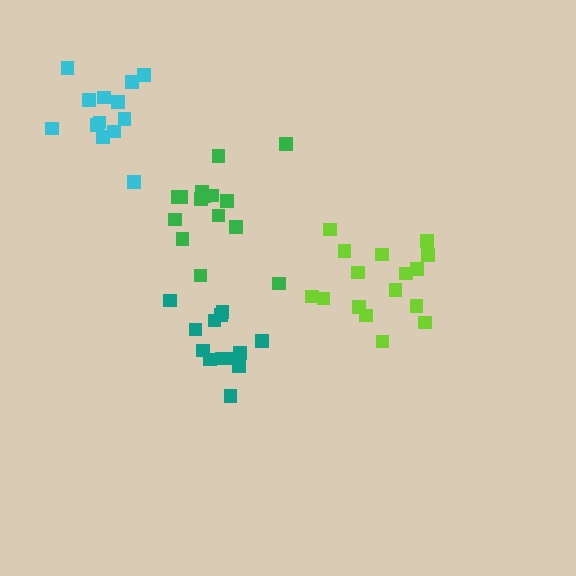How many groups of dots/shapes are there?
There are 4 groups.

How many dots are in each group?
Group 1: 16 dots, Group 2: 15 dots, Group 3: 13 dots, Group 4: 13 dots (57 total).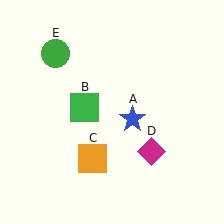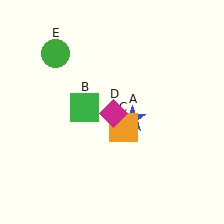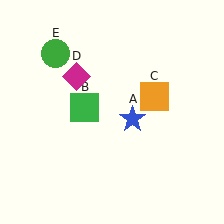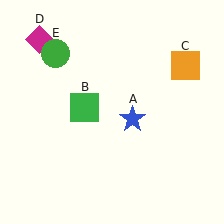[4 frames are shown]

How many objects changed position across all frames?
2 objects changed position: orange square (object C), magenta diamond (object D).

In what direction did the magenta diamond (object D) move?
The magenta diamond (object D) moved up and to the left.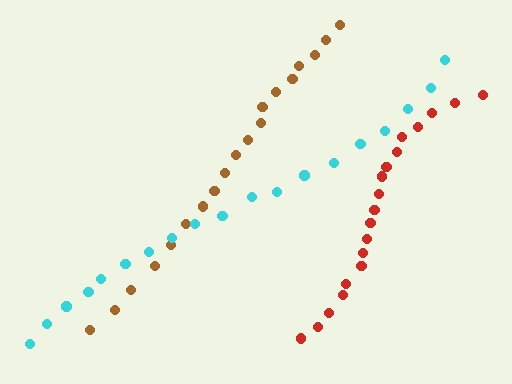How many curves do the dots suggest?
There are 3 distinct paths.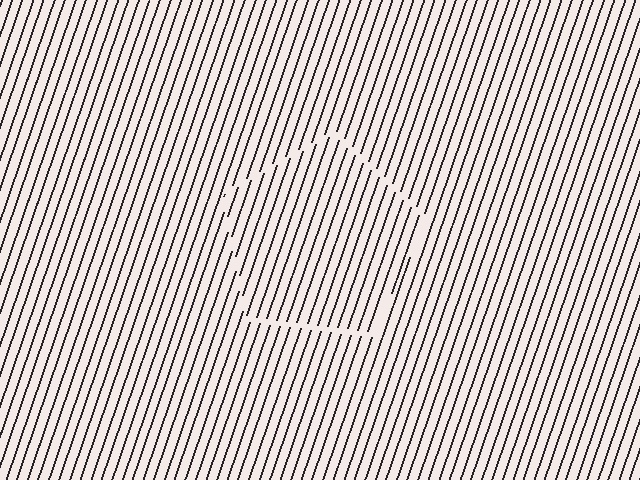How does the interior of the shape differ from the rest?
The interior of the shape contains the same grating, shifted by half a period — the contour is defined by the phase discontinuity where line-ends from the inner and outer gratings abut.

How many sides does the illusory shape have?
5 sides — the line-ends trace a pentagon.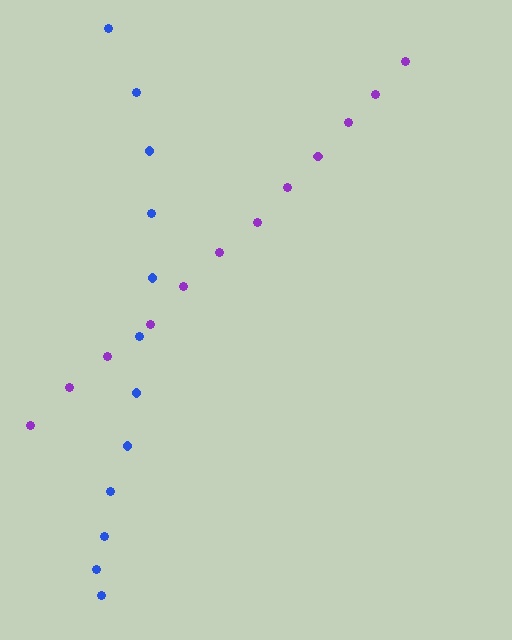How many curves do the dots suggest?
There are 2 distinct paths.